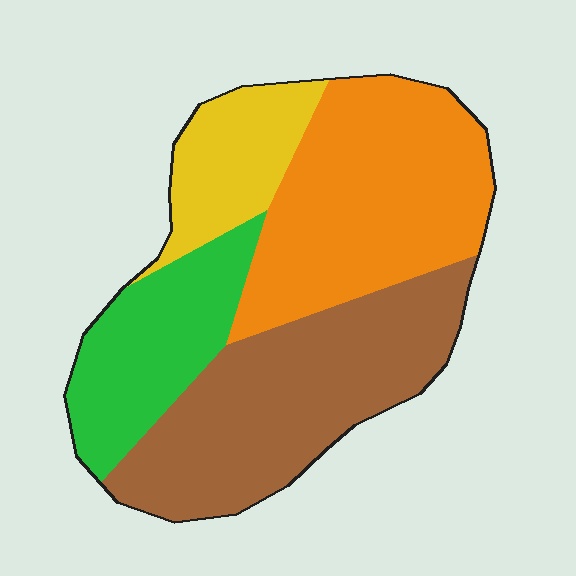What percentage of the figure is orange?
Orange covers around 35% of the figure.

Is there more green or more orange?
Orange.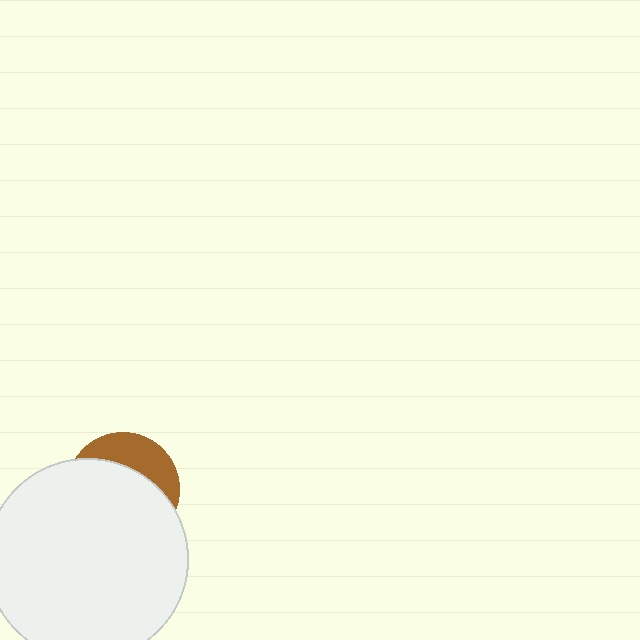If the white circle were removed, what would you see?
You would see the complete brown circle.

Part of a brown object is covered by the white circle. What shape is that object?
It is a circle.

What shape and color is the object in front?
The object in front is a white circle.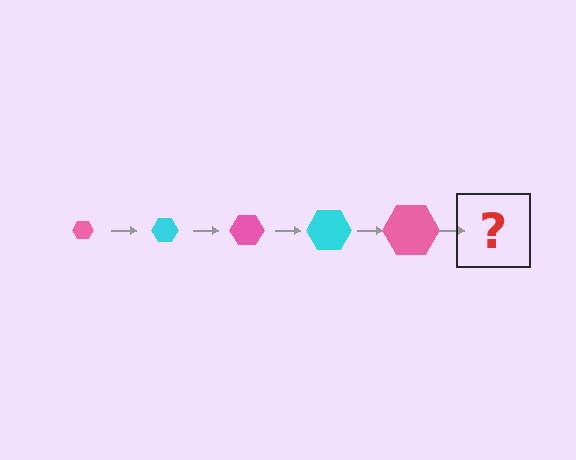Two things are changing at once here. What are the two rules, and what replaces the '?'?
The two rules are that the hexagon grows larger each step and the color cycles through pink and cyan. The '?' should be a cyan hexagon, larger than the previous one.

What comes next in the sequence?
The next element should be a cyan hexagon, larger than the previous one.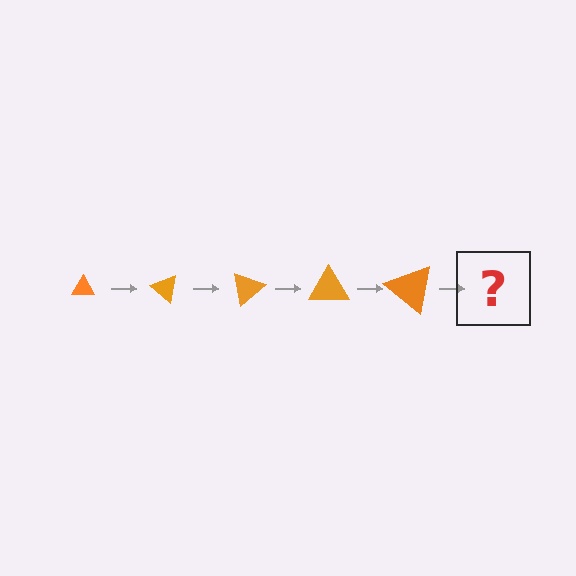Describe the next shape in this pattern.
It should be a triangle, larger than the previous one and rotated 200 degrees from the start.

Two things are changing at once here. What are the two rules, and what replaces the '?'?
The two rules are that the triangle grows larger each step and it rotates 40 degrees each step. The '?' should be a triangle, larger than the previous one and rotated 200 degrees from the start.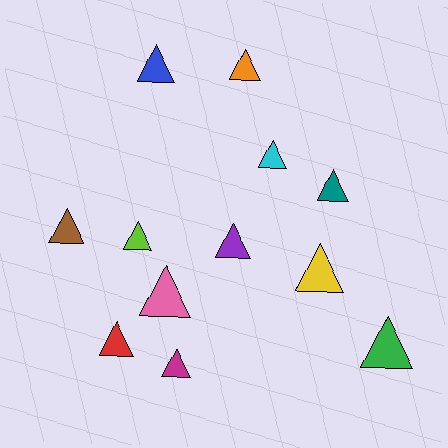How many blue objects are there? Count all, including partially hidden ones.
There is 1 blue object.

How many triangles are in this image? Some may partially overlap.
There are 12 triangles.